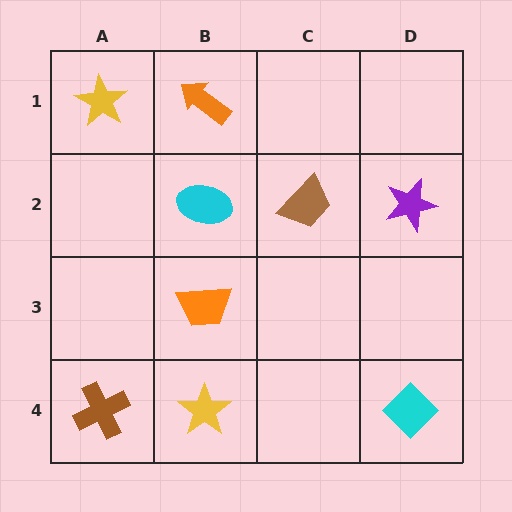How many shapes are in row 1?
2 shapes.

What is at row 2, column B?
A cyan ellipse.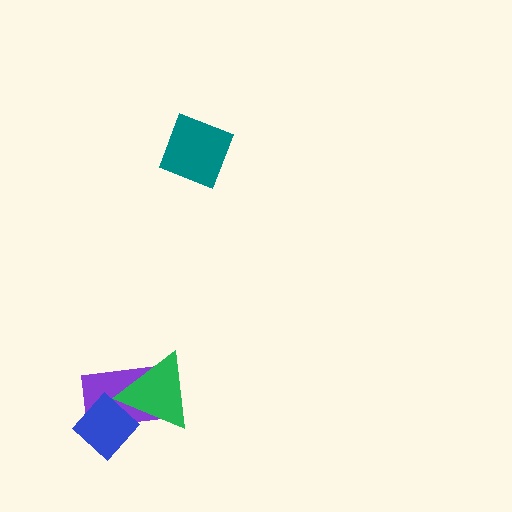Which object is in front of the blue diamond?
The green triangle is in front of the blue diamond.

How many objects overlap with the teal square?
0 objects overlap with the teal square.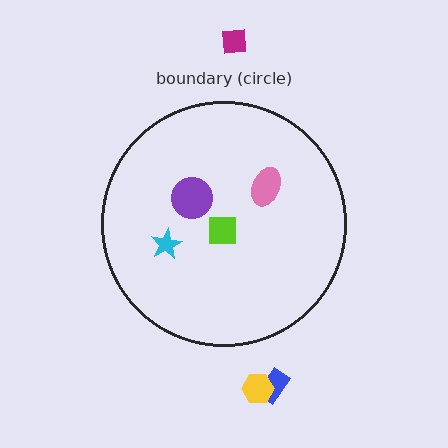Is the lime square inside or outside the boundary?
Inside.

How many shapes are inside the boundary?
4 inside, 3 outside.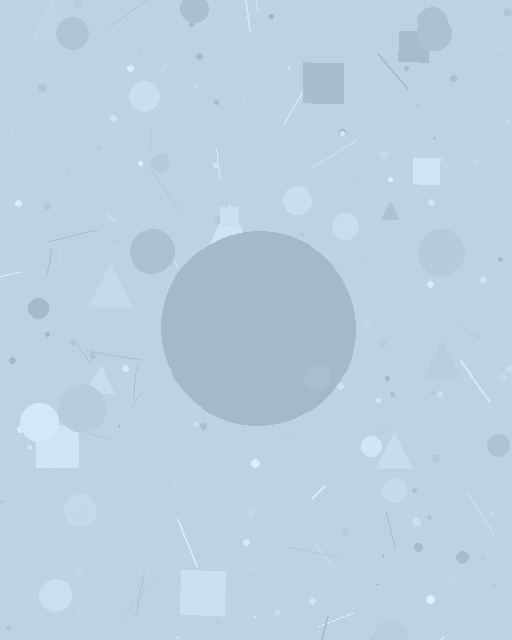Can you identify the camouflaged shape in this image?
The camouflaged shape is a circle.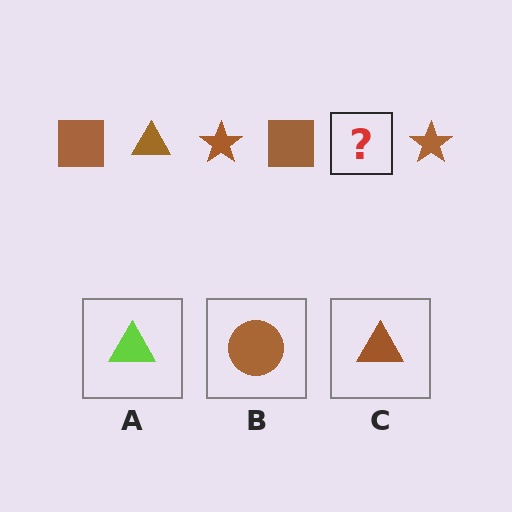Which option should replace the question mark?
Option C.